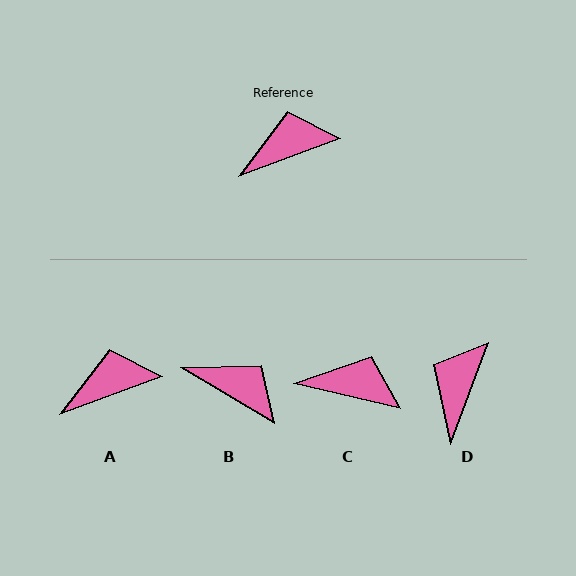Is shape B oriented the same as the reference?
No, it is off by about 52 degrees.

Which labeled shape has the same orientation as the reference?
A.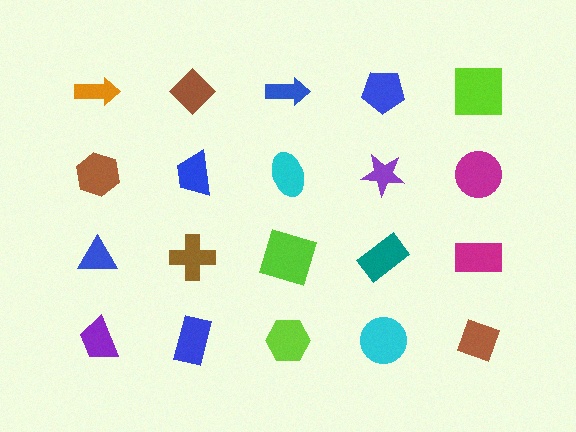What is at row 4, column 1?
A purple trapezoid.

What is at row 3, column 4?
A teal rectangle.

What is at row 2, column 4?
A purple star.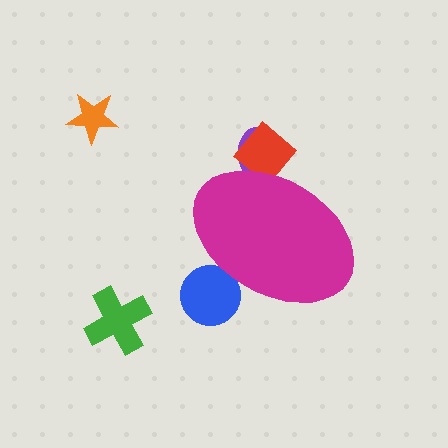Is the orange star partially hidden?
No, the orange star is fully visible.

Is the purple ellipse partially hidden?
Yes, the purple ellipse is partially hidden behind the magenta ellipse.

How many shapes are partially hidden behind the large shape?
3 shapes are partially hidden.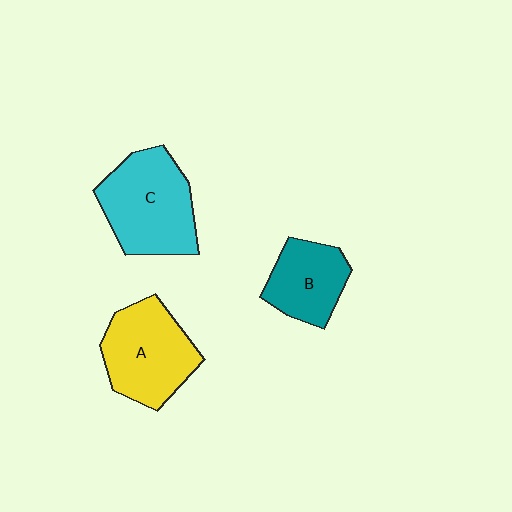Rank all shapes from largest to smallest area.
From largest to smallest: C (cyan), A (yellow), B (teal).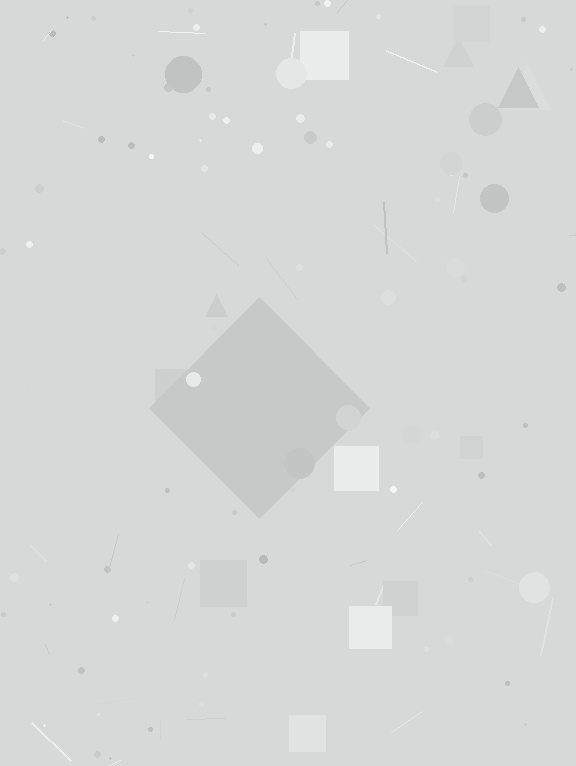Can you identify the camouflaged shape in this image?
The camouflaged shape is a diamond.